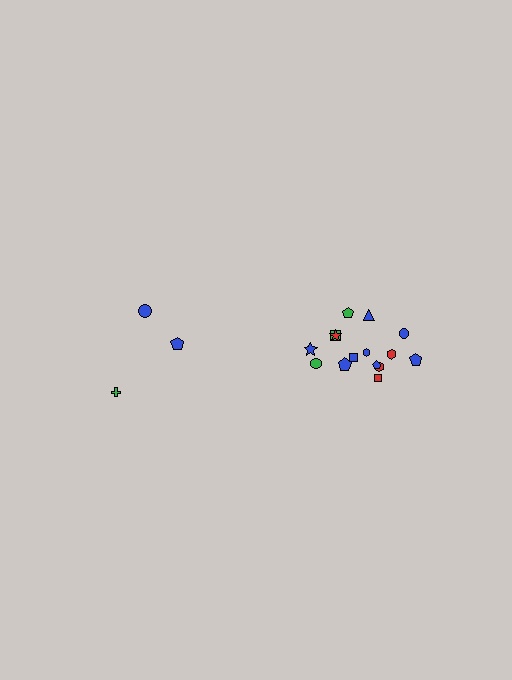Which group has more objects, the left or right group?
The right group.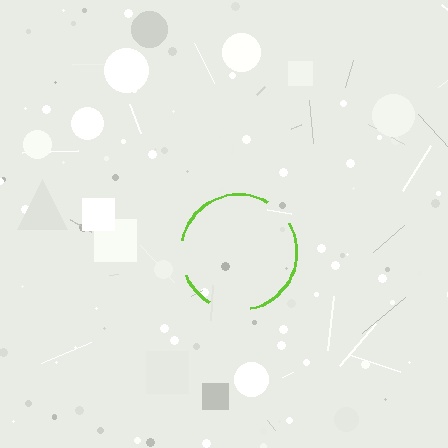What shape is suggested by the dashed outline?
The dashed outline suggests a circle.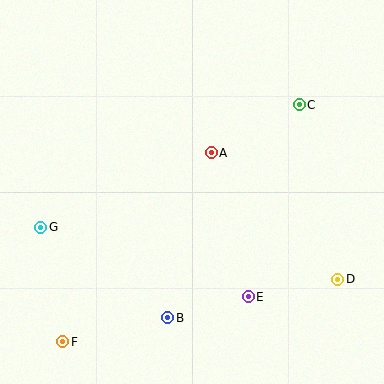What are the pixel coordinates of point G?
Point G is at (41, 227).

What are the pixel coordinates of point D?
Point D is at (338, 279).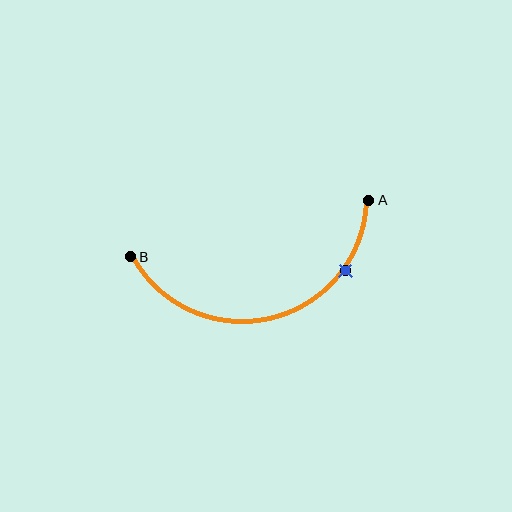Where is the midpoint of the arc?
The arc midpoint is the point on the curve farthest from the straight line joining A and B. It sits below that line.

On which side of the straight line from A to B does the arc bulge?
The arc bulges below the straight line connecting A and B.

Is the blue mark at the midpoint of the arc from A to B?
No. The blue mark lies on the arc but is closer to endpoint A. The arc midpoint would be at the point on the curve equidistant along the arc from both A and B.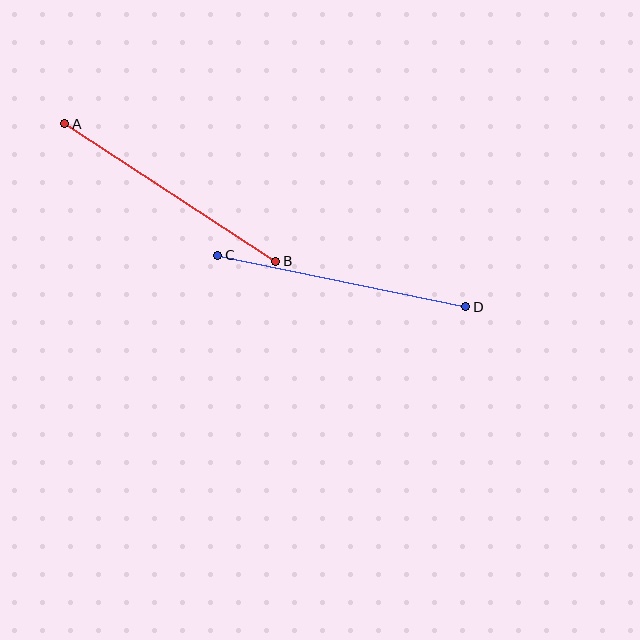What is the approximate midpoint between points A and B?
The midpoint is at approximately (170, 193) pixels.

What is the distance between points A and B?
The distance is approximately 252 pixels.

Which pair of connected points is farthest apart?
Points C and D are farthest apart.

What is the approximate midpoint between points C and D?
The midpoint is at approximately (342, 281) pixels.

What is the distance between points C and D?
The distance is approximately 253 pixels.